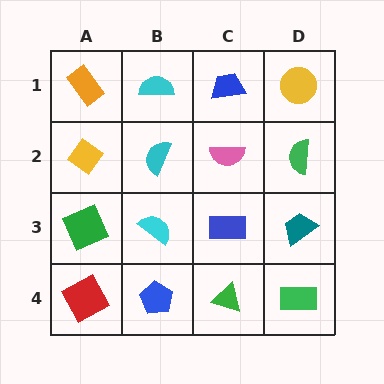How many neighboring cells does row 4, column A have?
2.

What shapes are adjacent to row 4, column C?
A blue rectangle (row 3, column C), a blue pentagon (row 4, column B), a green rectangle (row 4, column D).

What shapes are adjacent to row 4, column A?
A green square (row 3, column A), a blue pentagon (row 4, column B).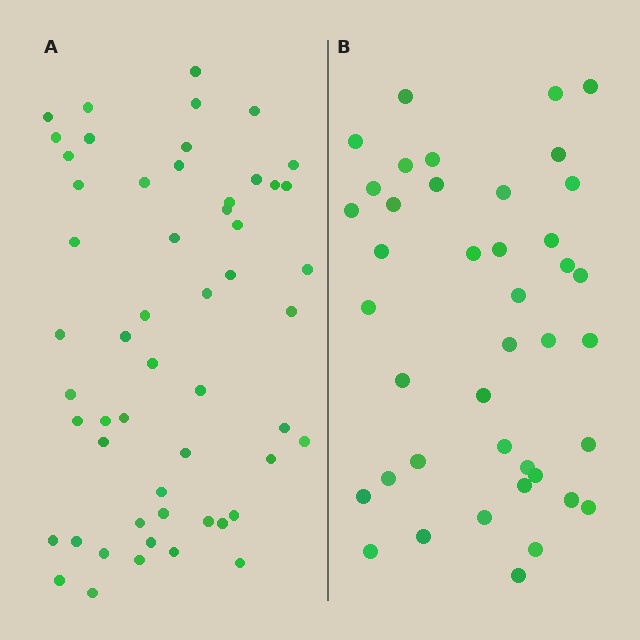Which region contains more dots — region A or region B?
Region A (the left region) has more dots.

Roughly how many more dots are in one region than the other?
Region A has approximately 15 more dots than region B.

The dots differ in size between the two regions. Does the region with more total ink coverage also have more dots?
No. Region B has more total ink coverage because its dots are larger, but region A actually contains more individual dots. Total area can be misleading — the number of items is what matters here.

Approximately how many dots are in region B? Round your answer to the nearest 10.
About 40 dots. (The exact count is 41, which rounds to 40.)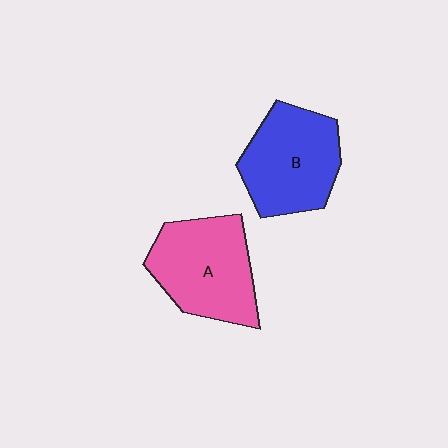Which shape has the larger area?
Shape A (pink).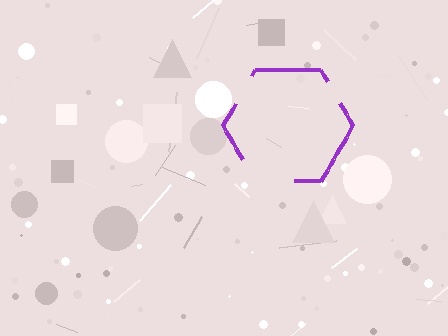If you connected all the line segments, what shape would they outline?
They would outline a hexagon.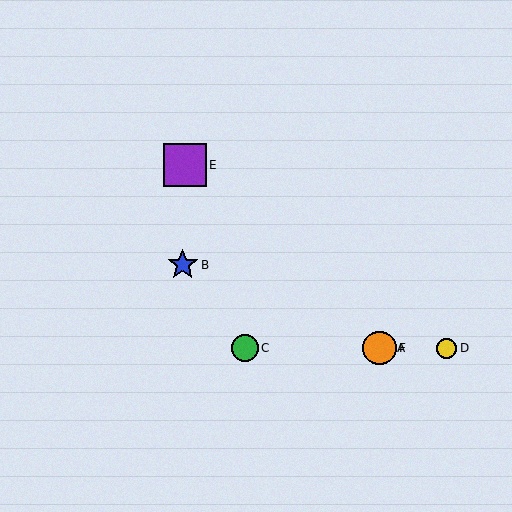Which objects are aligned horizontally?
Objects A, C, D, F are aligned horizontally.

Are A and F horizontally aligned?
Yes, both are at y≈348.